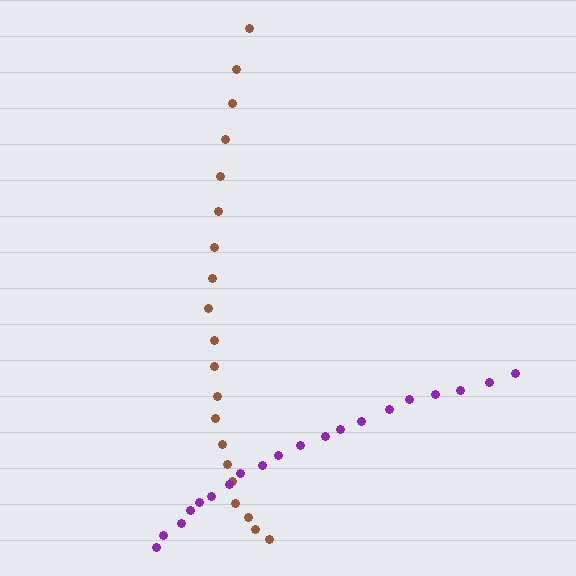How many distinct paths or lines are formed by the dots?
There are 2 distinct paths.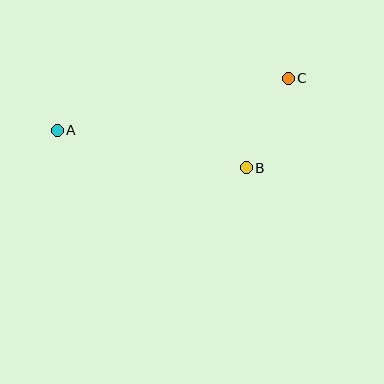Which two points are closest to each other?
Points B and C are closest to each other.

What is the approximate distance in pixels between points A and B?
The distance between A and B is approximately 193 pixels.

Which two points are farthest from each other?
Points A and C are farthest from each other.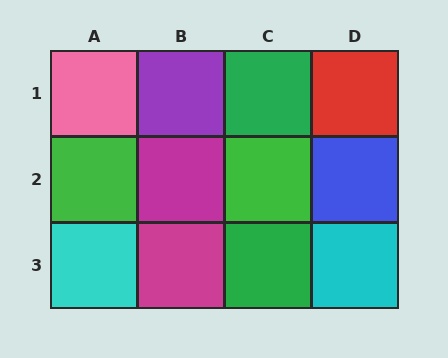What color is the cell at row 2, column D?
Blue.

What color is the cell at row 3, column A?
Cyan.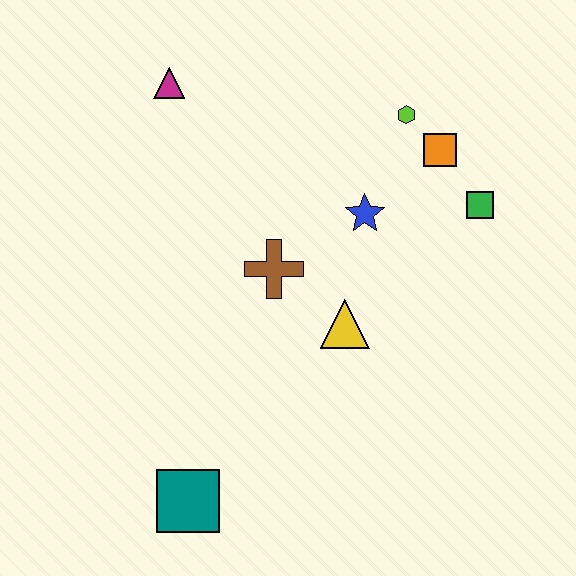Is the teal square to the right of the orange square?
No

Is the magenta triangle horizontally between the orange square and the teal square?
No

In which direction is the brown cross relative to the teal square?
The brown cross is above the teal square.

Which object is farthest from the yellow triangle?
The magenta triangle is farthest from the yellow triangle.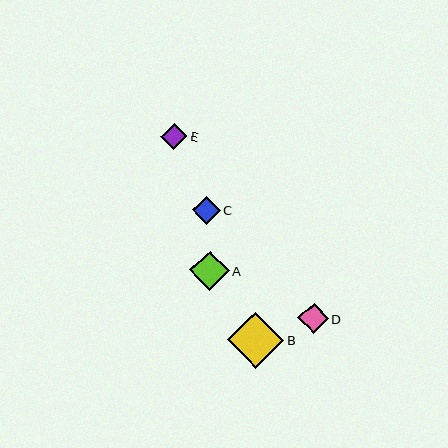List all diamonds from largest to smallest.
From largest to smallest: B, A, D, C, E.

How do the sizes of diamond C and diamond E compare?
Diamond C and diamond E are approximately the same size.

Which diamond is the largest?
Diamond B is the largest with a size of approximately 56 pixels.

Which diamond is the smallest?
Diamond E is the smallest with a size of approximately 26 pixels.